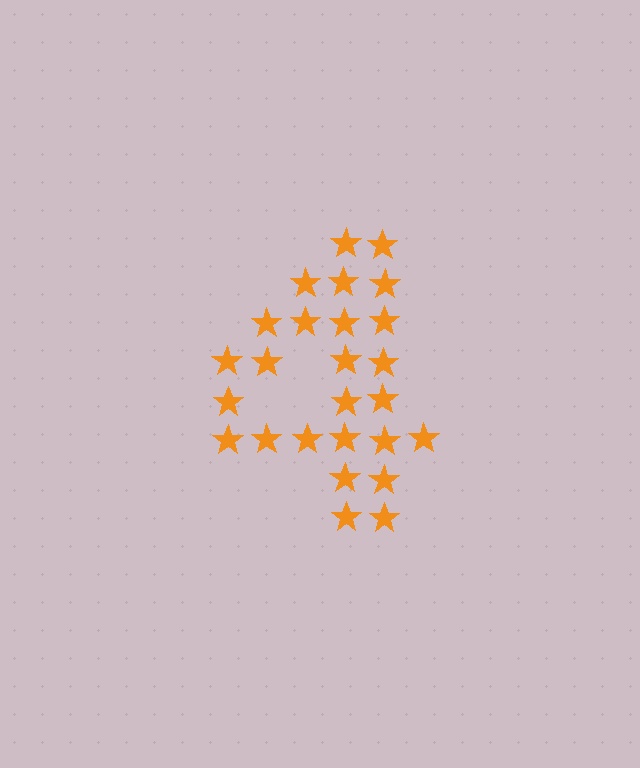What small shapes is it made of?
It is made of small stars.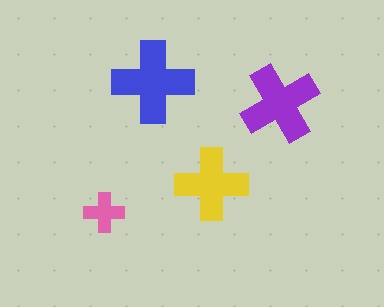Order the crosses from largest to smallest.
the blue one, the purple one, the yellow one, the pink one.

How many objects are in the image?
There are 4 objects in the image.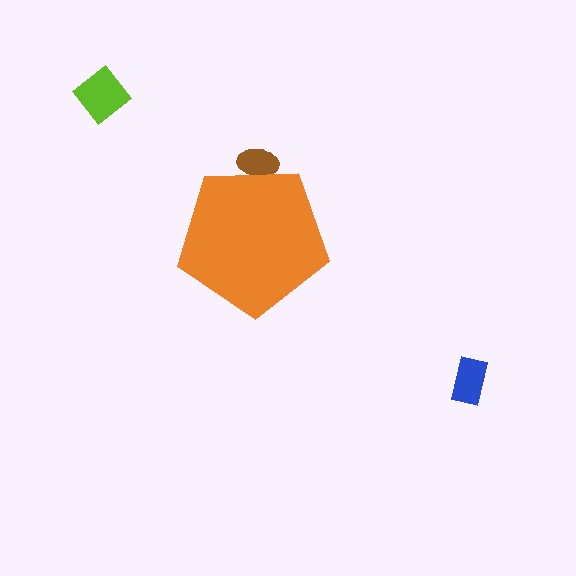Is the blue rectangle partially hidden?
No, the blue rectangle is fully visible.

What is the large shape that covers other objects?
An orange pentagon.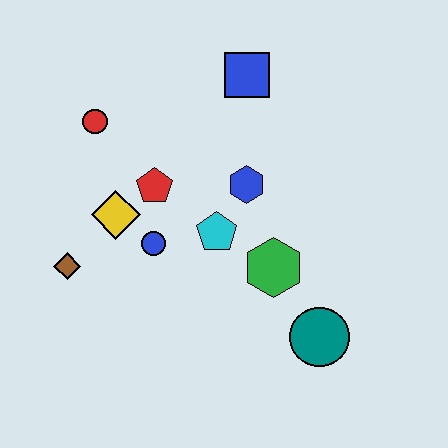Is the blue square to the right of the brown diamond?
Yes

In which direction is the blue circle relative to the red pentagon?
The blue circle is below the red pentagon.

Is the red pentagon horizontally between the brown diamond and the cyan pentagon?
Yes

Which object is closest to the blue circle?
The yellow diamond is closest to the blue circle.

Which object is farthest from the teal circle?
The red circle is farthest from the teal circle.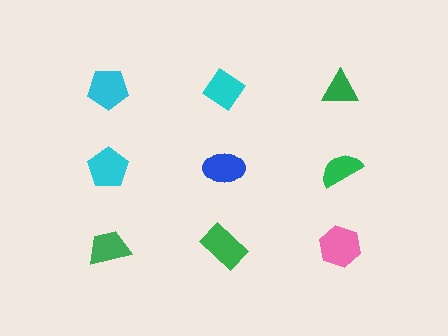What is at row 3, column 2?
A green rectangle.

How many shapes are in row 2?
3 shapes.